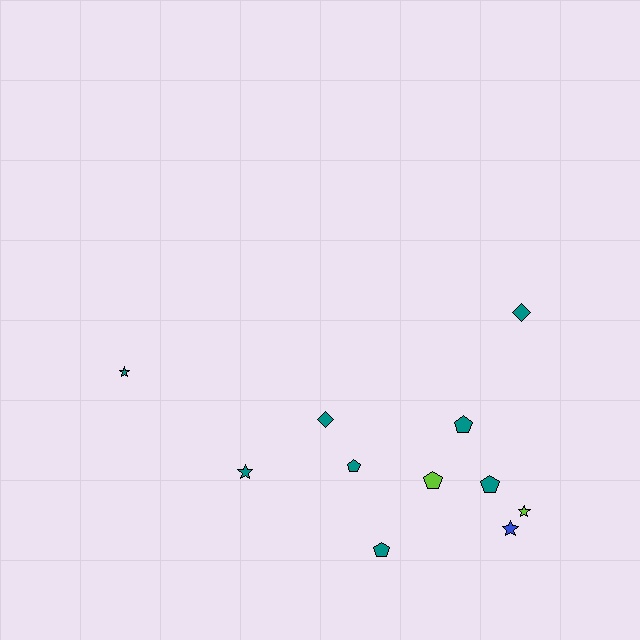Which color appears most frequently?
Teal, with 8 objects.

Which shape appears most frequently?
Pentagon, with 5 objects.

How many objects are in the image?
There are 11 objects.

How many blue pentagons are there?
There are no blue pentagons.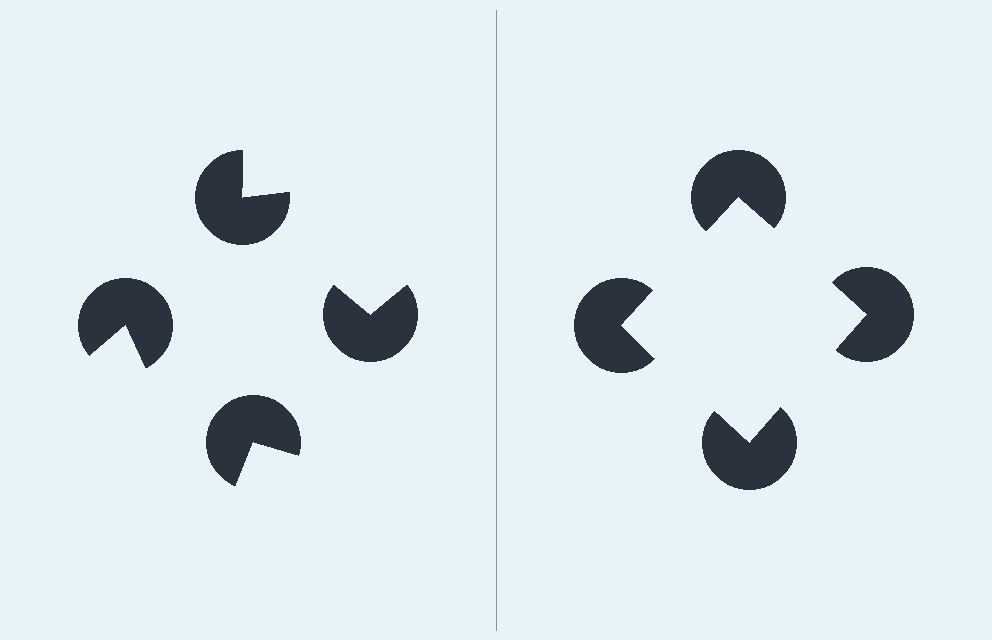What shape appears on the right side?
An illusory square.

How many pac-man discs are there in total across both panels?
8 — 4 on each side.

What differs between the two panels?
The pac-man discs are positioned identically on both sides; only the wedge orientations differ. On the right they align to a square; on the left they are misaligned.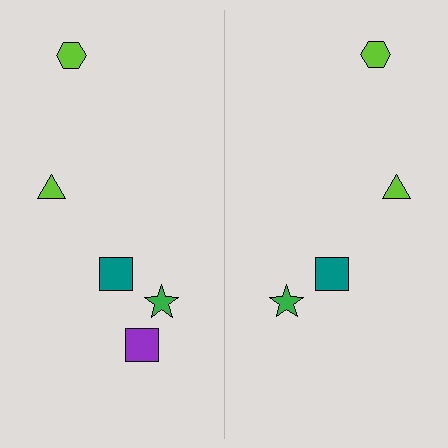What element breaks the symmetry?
A purple square is missing from the right side.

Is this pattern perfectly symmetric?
No, the pattern is not perfectly symmetric. A purple square is missing from the right side.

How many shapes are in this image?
There are 9 shapes in this image.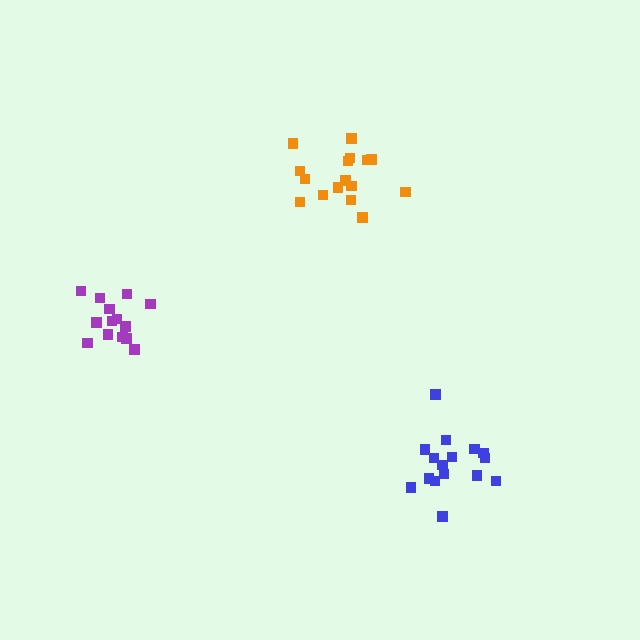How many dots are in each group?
Group 1: 16 dots, Group 2: 16 dots, Group 3: 14 dots (46 total).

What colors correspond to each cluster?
The clusters are colored: blue, orange, purple.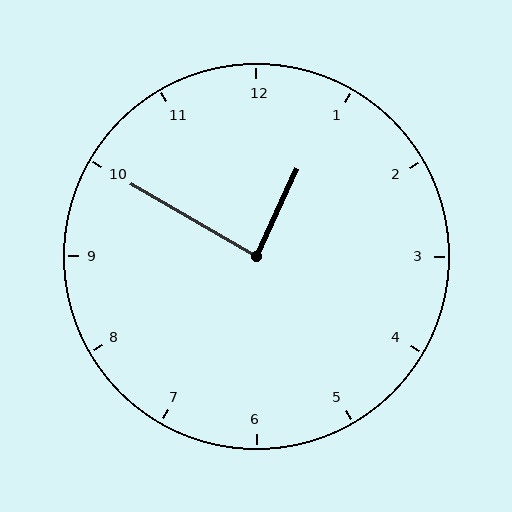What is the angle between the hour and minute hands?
Approximately 85 degrees.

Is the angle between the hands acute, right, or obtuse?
It is right.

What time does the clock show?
12:50.